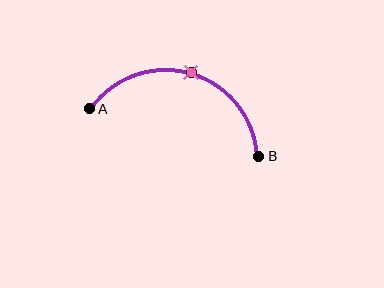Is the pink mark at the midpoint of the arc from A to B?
Yes. The pink mark lies on the arc at equal arc-length from both A and B — it is the arc midpoint.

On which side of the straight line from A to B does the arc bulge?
The arc bulges above the straight line connecting A and B.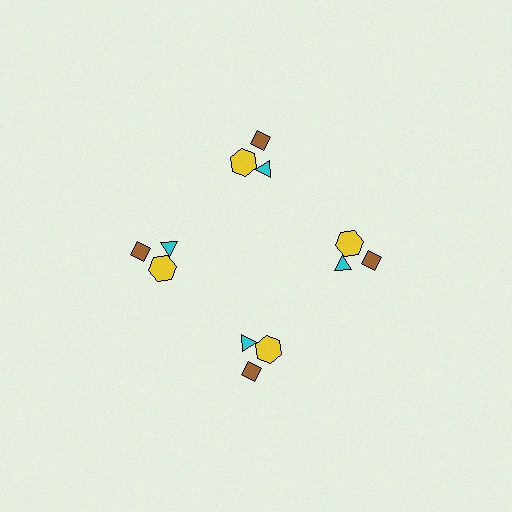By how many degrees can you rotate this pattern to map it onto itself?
The pattern maps onto itself every 90 degrees of rotation.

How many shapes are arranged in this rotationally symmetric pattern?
There are 12 shapes, arranged in 4 groups of 3.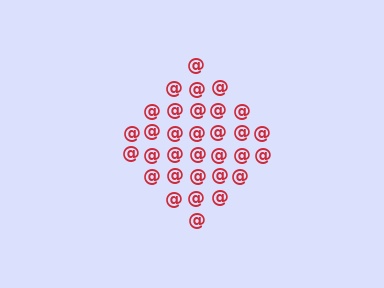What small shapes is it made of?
It is made of small at signs.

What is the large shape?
The large shape is a diamond.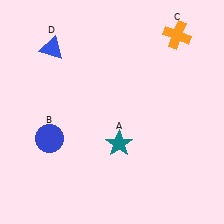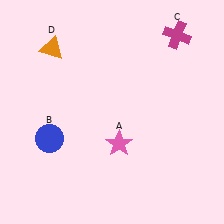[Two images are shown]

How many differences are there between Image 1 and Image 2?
There are 3 differences between the two images.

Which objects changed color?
A changed from teal to pink. C changed from orange to magenta. D changed from blue to orange.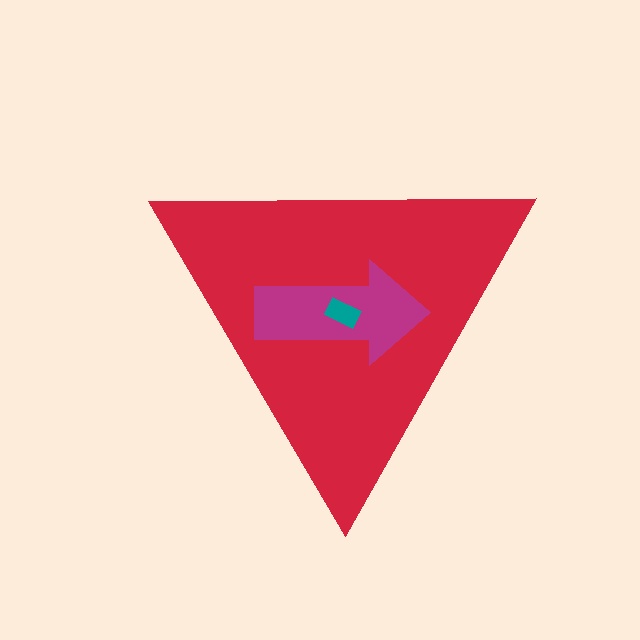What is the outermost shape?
The red triangle.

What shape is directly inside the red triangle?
The magenta arrow.